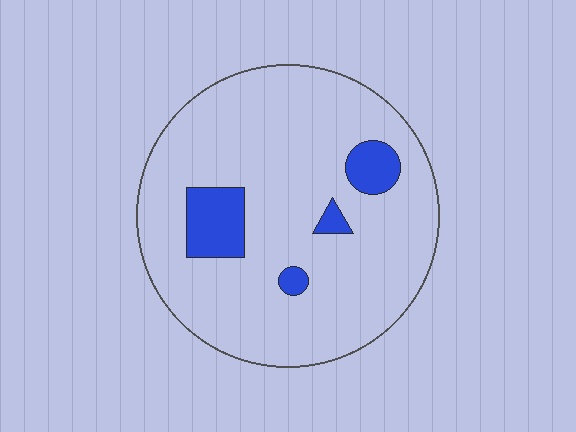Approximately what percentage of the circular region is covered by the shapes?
Approximately 10%.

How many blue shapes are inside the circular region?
4.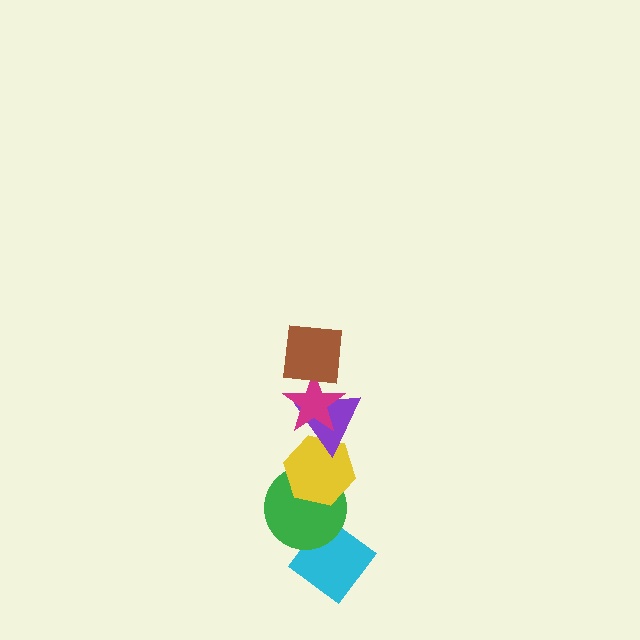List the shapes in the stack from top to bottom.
From top to bottom: the brown square, the magenta star, the purple triangle, the yellow hexagon, the green circle, the cyan diamond.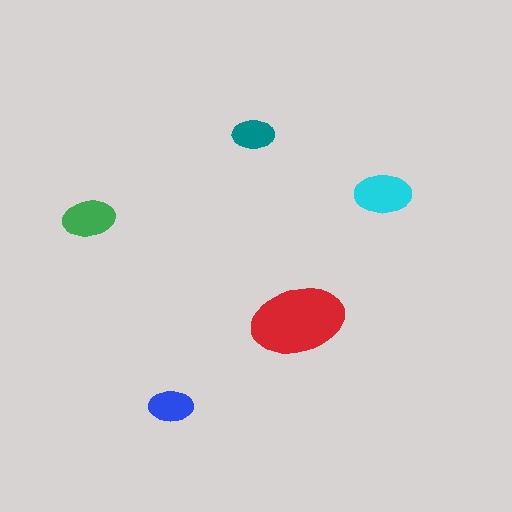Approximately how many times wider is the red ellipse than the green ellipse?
About 2 times wider.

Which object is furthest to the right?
The cyan ellipse is rightmost.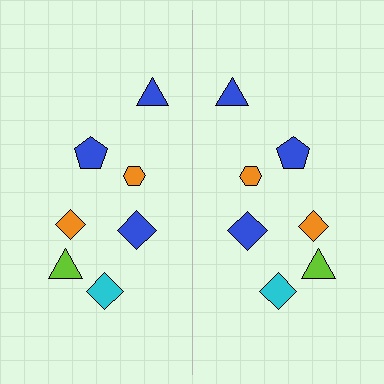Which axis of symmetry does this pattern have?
The pattern has a vertical axis of symmetry running through the center of the image.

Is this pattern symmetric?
Yes, this pattern has bilateral (reflection) symmetry.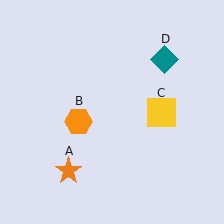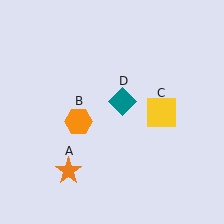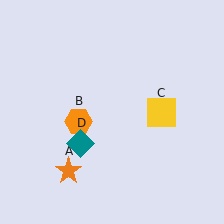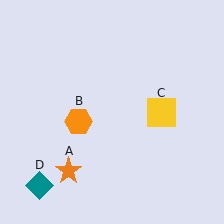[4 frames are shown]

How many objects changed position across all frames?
1 object changed position: teal diamond (object D).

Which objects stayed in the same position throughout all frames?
Orange star (object A) and orange hexagon (object B) and yellow square (object C) remained stationary.